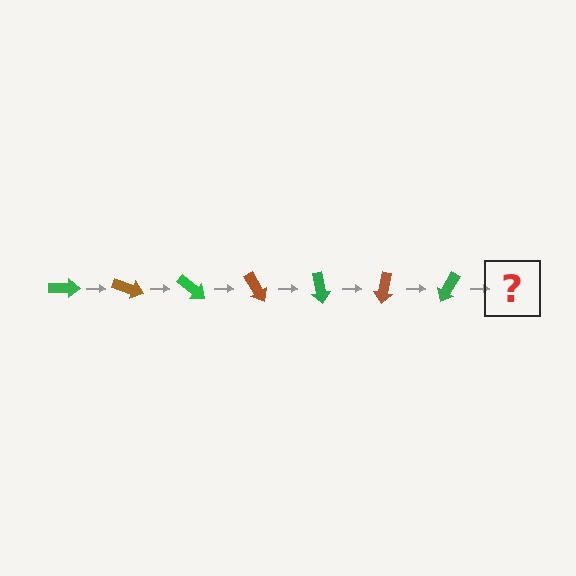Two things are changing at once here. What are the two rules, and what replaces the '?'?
The two rules are that it rotates 20 degrees each step and the color cycles through green and brown. The '?' should be a brown arrow, rotated 140 degrees from the start.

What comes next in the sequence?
The next element should be a brown arrow, rotated 140 degrees from the start.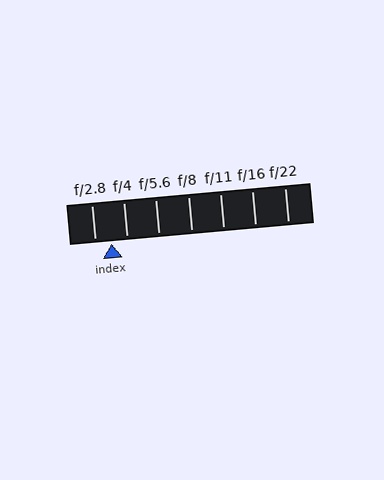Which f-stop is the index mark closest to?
The index mark is closest to f/4.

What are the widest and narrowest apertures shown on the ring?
The widest aperture shown is f/2.8 and the narrowest is f/22.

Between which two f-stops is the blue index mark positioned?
The index mark is between f/2.8 and f/4.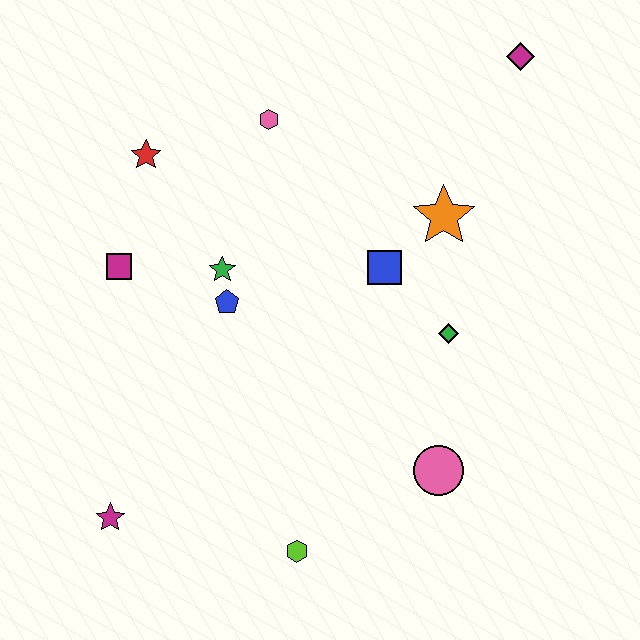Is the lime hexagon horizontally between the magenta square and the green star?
No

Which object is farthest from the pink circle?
The red star is farthest from the pink circle.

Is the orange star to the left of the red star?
No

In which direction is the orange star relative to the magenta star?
The orange star is to the right of the magenta star.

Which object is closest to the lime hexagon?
The pink circle is closest to the lime hexagon.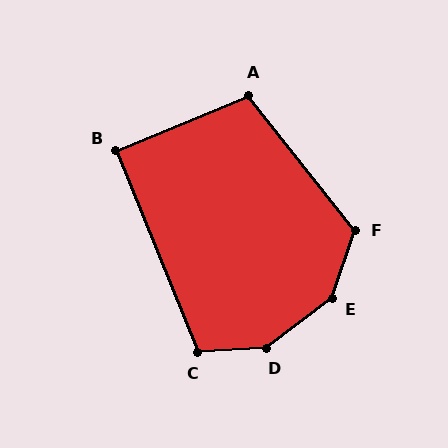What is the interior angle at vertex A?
Approximately 106 degrees (obtuse).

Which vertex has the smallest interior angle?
B, at approximately 90 degrees.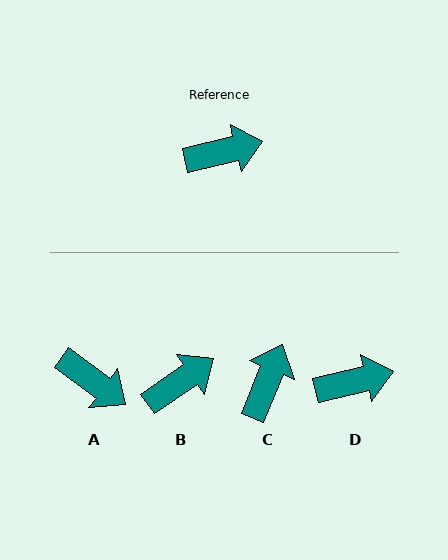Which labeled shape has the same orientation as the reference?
D.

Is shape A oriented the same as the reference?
No, it is off by about 50 degrees.